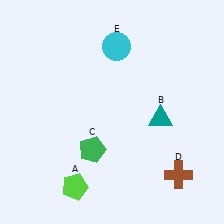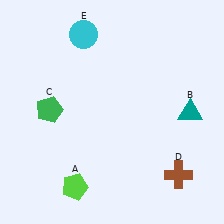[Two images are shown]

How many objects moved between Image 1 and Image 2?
3 objects moved between the two images.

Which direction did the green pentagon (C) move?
The green pentagon (C) moved left.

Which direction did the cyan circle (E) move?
The cyan circle (E) moved left.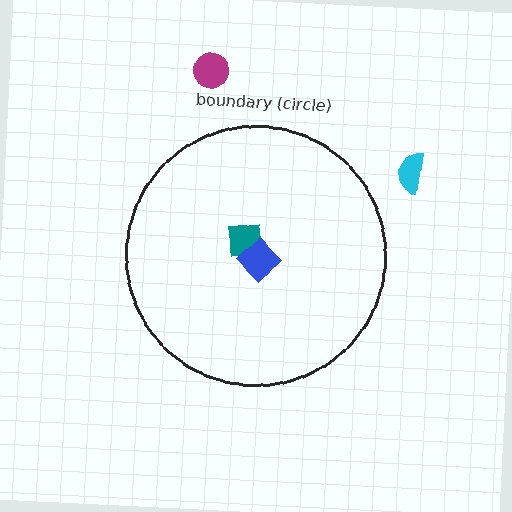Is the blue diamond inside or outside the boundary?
Inside.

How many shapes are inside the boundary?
2 inside, 2 outside.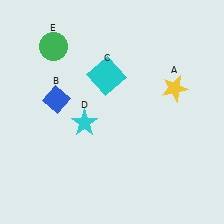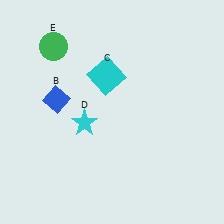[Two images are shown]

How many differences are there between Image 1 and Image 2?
There is 1 difference between the two images.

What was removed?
The yellow star (A) was removed in Image 2.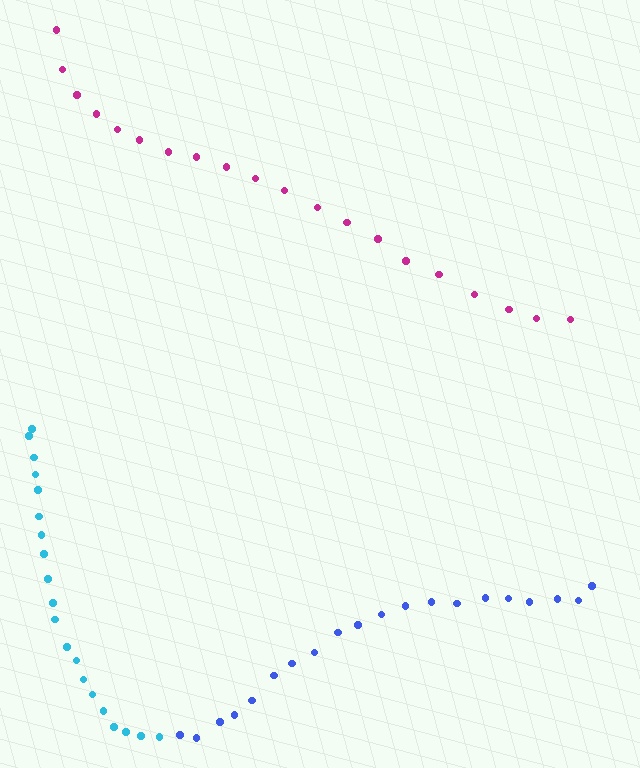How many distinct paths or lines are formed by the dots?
There are 3 distinct paths.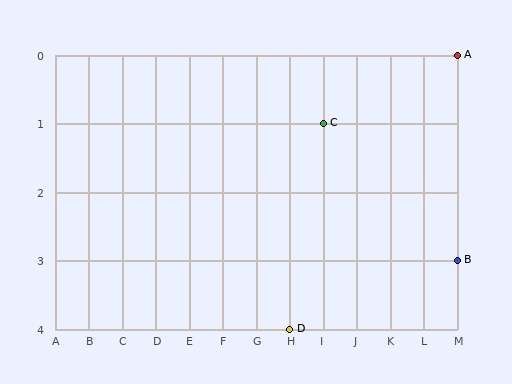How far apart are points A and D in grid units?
Points A and D are 5 columns and 4 rows apart (about 6.4 grid units diagonally).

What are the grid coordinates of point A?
Point A is at grid coordinates (M, 0).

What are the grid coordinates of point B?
Point B is at grid coordinates (M, 3).